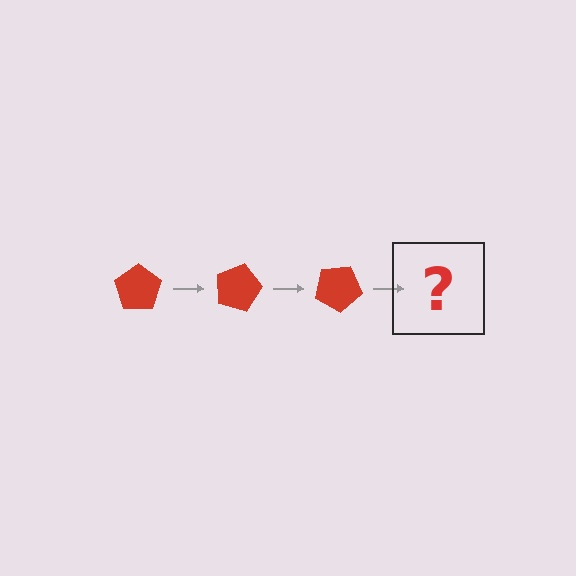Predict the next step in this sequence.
The next step is a red pentagon rotated 45 degrees.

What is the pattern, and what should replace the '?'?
The pattern is that the pentagon rotates 15 degrees each step. The '?' should be a red pentagon rotated 45 degrees.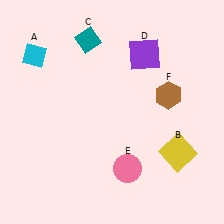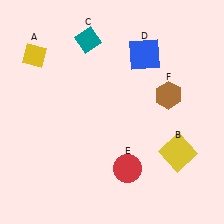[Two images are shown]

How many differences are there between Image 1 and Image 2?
There are 3 differences between the two images.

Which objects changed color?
A changed from cyan to yellow. D changed from purple to blue. E changed from pink to red.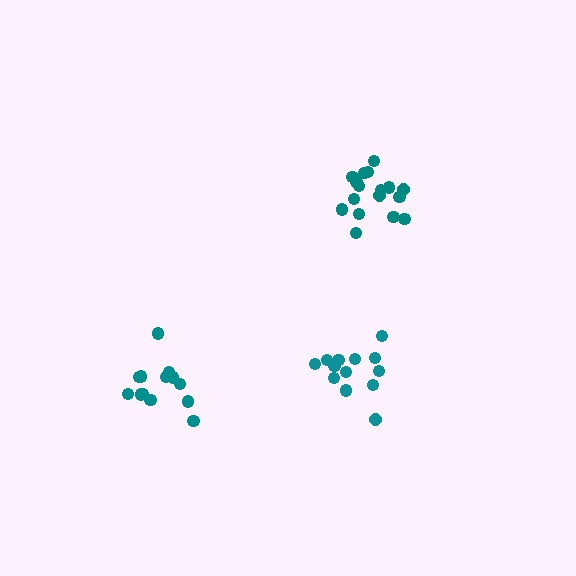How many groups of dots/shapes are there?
There are 3 groups.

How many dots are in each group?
Group 1: 13 dots, Group 2: 13 dots, Group 3: 17 dots (43 total).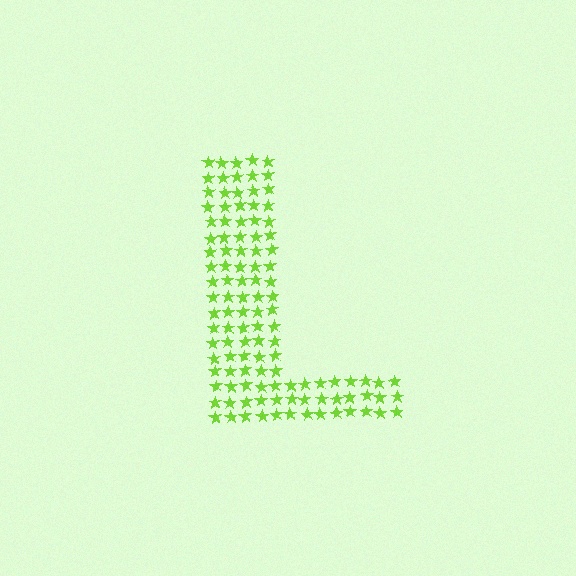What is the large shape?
The large shape is the letter L.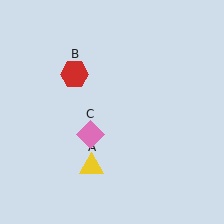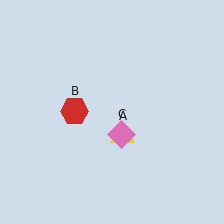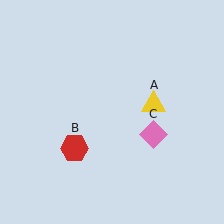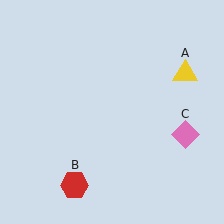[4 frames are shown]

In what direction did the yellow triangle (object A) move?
The yellow triangle (object A) moved up and to the right.